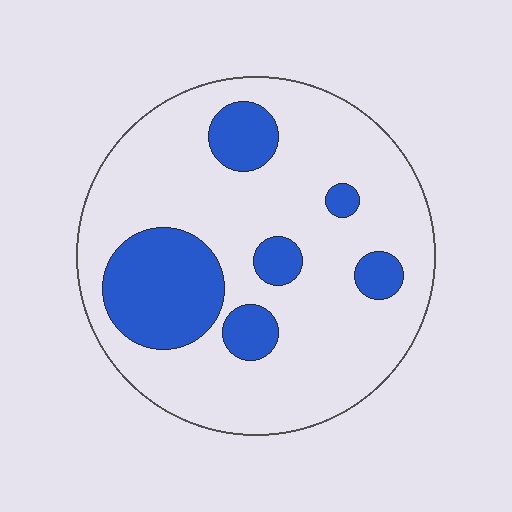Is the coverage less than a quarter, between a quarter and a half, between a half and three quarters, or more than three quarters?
Less than a quarter.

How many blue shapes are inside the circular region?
6.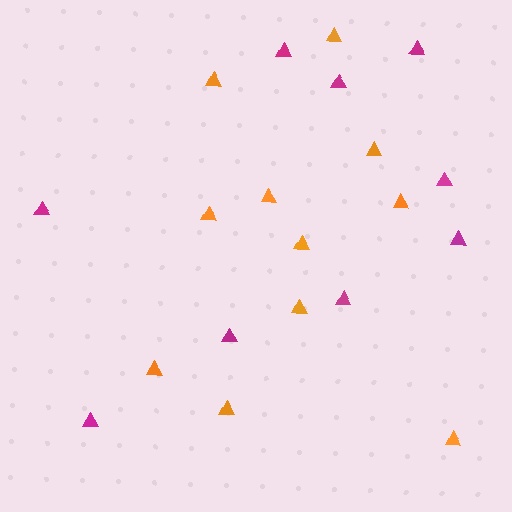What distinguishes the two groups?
There are 2 groups: one group of magenta triangles (9) and one group of orange triangles (11).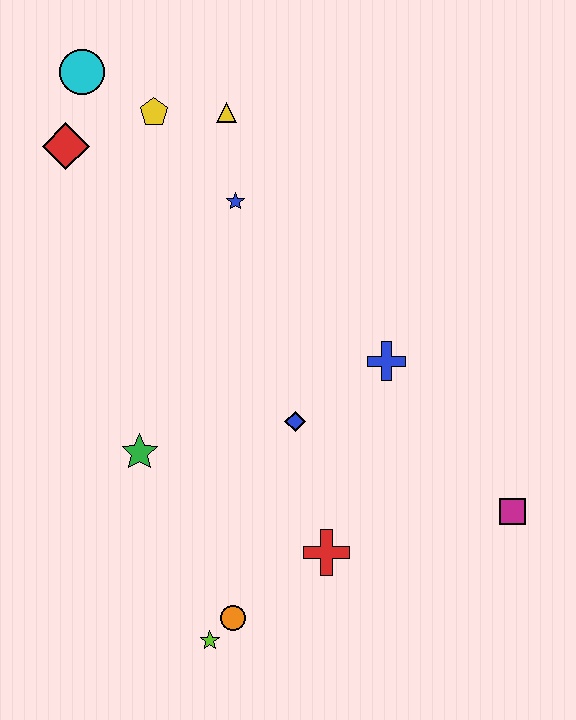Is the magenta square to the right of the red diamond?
Yes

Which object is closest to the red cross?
The orange circle is closest to the red cross.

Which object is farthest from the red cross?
The cyan circle is farthest from the red cross.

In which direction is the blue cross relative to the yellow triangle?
The blue cross is below the yellow triangle.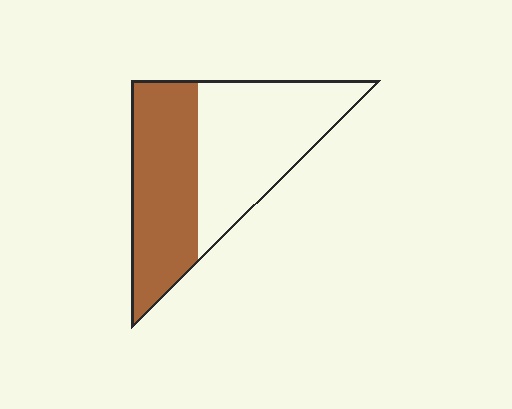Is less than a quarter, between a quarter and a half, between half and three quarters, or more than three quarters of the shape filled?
Between a quarter and a half.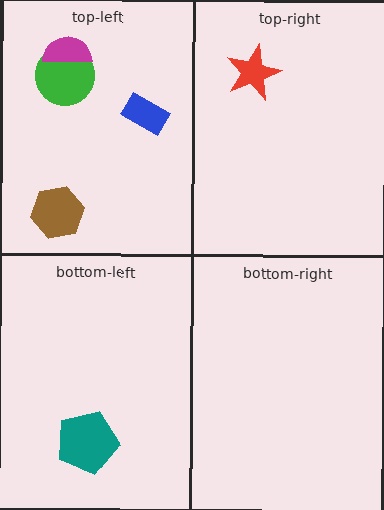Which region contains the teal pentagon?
The bottom-left region.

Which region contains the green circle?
The top-left region.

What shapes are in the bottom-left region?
The teal pentagon.